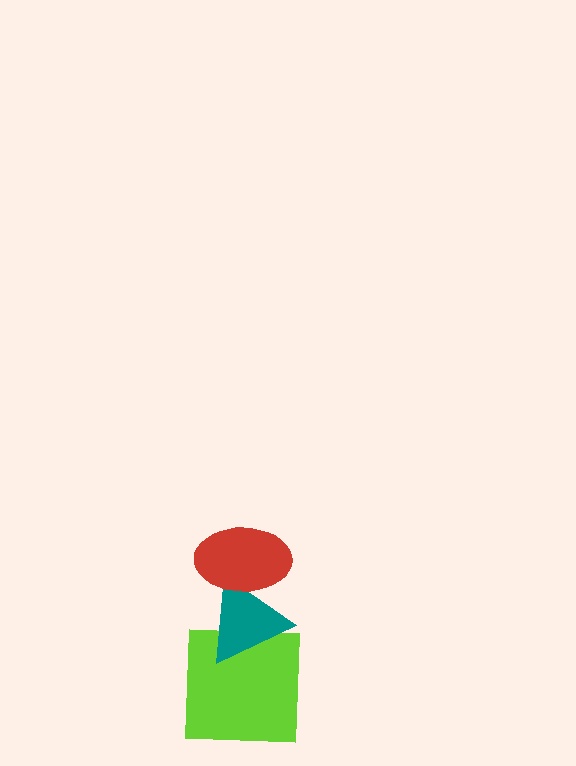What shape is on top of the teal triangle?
The red ellipse is on top of the teal triangle.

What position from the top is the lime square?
The lime square is 3rd from the top.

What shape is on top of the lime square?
The teal triangle is on top of the lime square.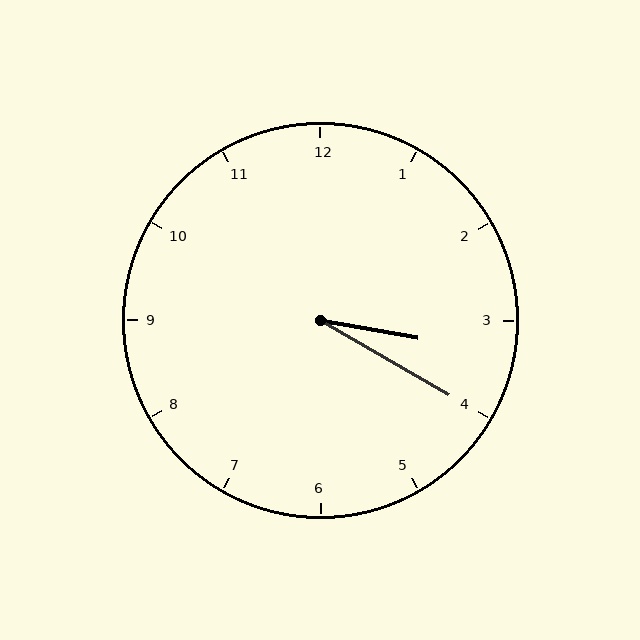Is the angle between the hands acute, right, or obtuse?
It is acute.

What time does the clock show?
3:20.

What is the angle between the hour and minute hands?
Approximately 20 degrees.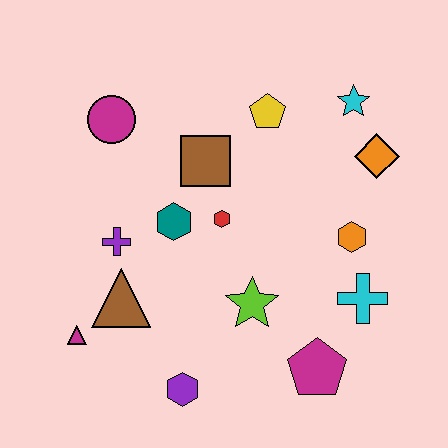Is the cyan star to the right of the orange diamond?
No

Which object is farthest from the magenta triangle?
The cyan star is farthest from the magenta triangle.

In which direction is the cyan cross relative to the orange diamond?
The cyan cross is below the orange diamond.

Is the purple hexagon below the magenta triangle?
Yes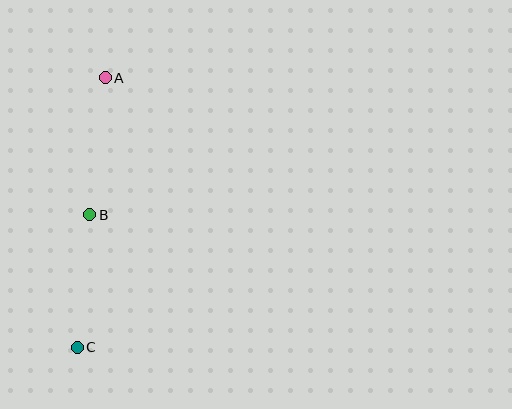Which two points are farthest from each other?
Points A and C are farthest from each other.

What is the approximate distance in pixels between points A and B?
The distance between A and B is approximately 138 pixels.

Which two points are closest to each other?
Points B and C are closest to each other.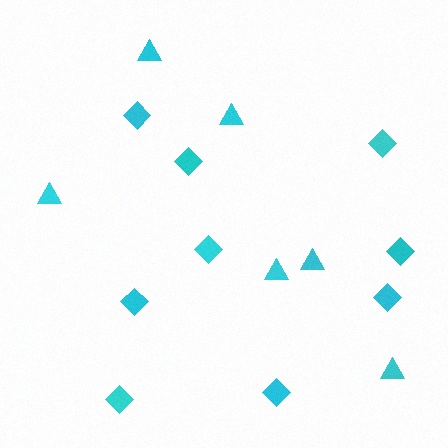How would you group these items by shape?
There are 2 groups: one group of diamonds (9) and one group of triangles (6).